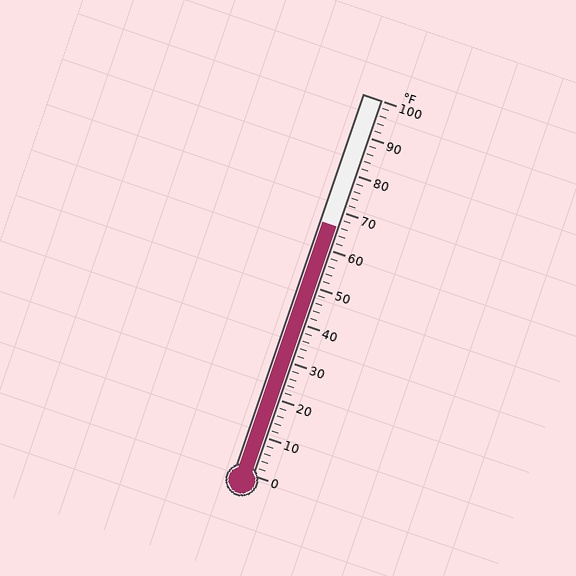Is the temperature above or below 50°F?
The temperature is above 50°F.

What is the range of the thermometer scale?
The thermometer scale ranges from 0°F to 100°F.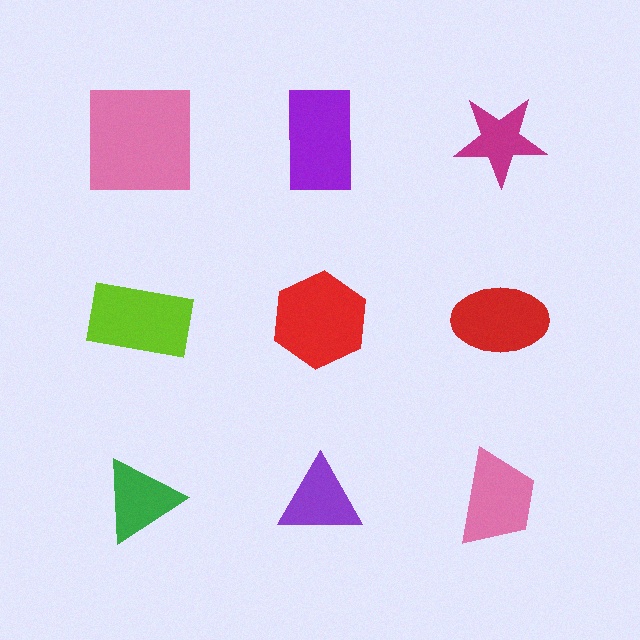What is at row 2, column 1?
A lime rectangle.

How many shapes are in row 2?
3 shapes.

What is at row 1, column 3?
A magenta star.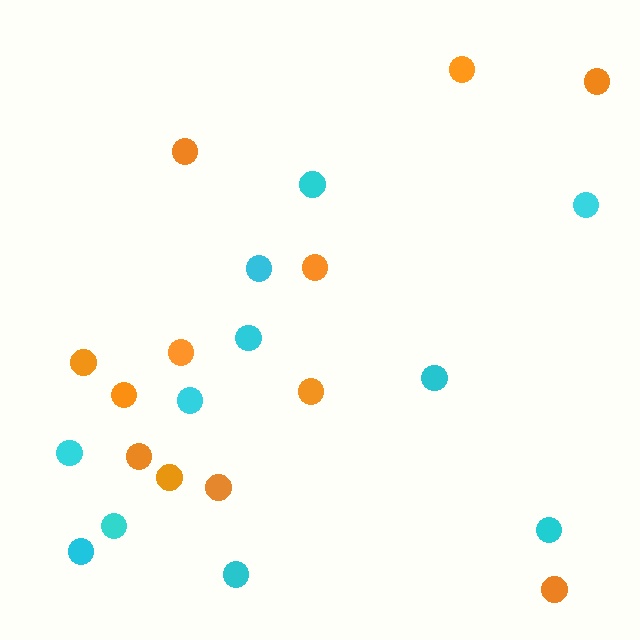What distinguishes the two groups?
There are 2 groups: one group of cyan circles (11) and one group of orange circles (12).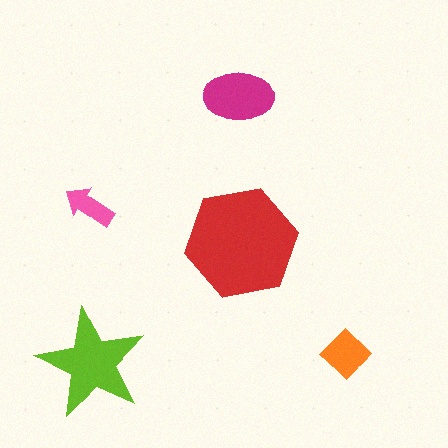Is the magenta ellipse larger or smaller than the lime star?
Smaller.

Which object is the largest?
The red hexagon.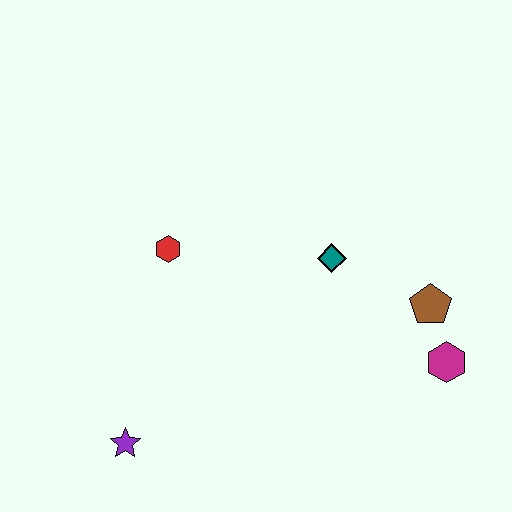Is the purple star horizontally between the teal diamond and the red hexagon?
No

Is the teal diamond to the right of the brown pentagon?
No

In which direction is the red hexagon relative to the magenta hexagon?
The red hexagon is to the left of the magenta hexagon.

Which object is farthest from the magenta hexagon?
The purple star is farthest from the magenta hexagon.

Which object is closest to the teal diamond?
The brown pentagon is closest to the teal diamond.